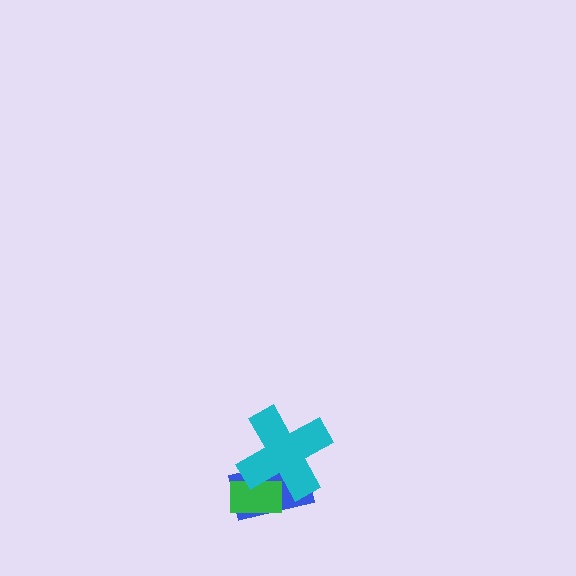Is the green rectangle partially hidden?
Yes, it is partially covered by another shape.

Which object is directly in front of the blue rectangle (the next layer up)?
The green rectangle is directly in front of the blue rectangle.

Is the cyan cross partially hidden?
No, no other shape covers it.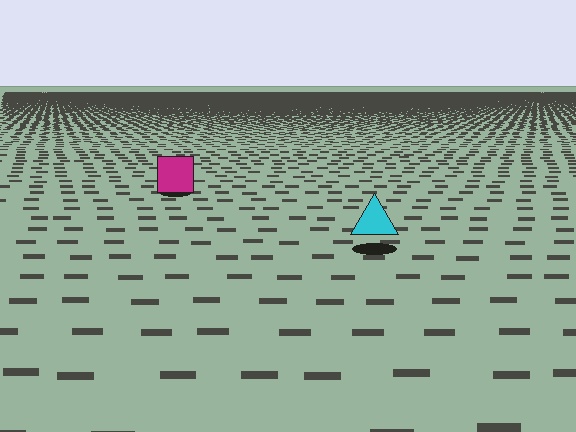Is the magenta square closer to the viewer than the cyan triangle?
No. The cyan triangle is closer — you can tell from the texture gradient: the ground texture is coarser near it.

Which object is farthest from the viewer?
The magenta square is farthest from the viewer. It appears smaller and the ground texture around it is denser.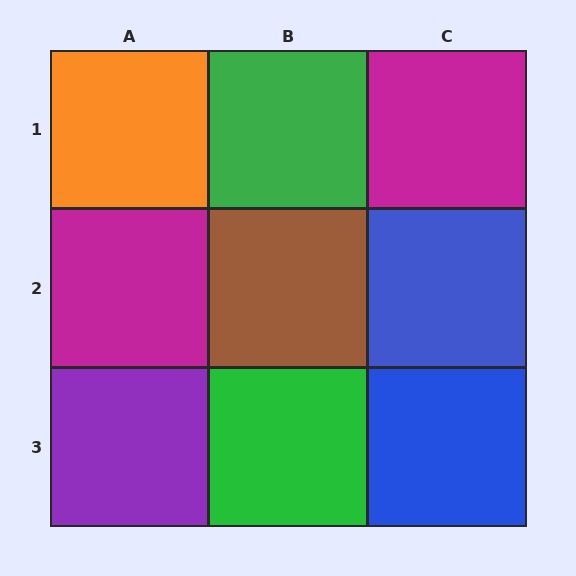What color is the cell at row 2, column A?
Magenta.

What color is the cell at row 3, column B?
Green.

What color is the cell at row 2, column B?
Brown.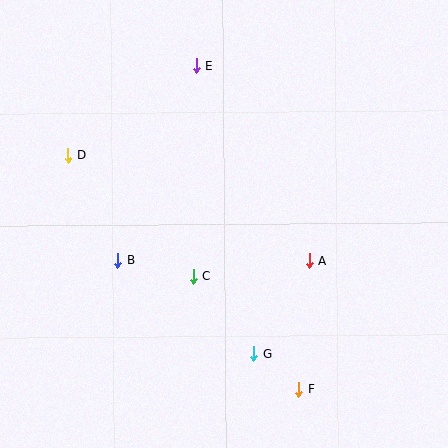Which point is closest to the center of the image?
Point C at (194, 277) is closest to the center.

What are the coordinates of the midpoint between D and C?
The midpoint between D and C is at (131, 216).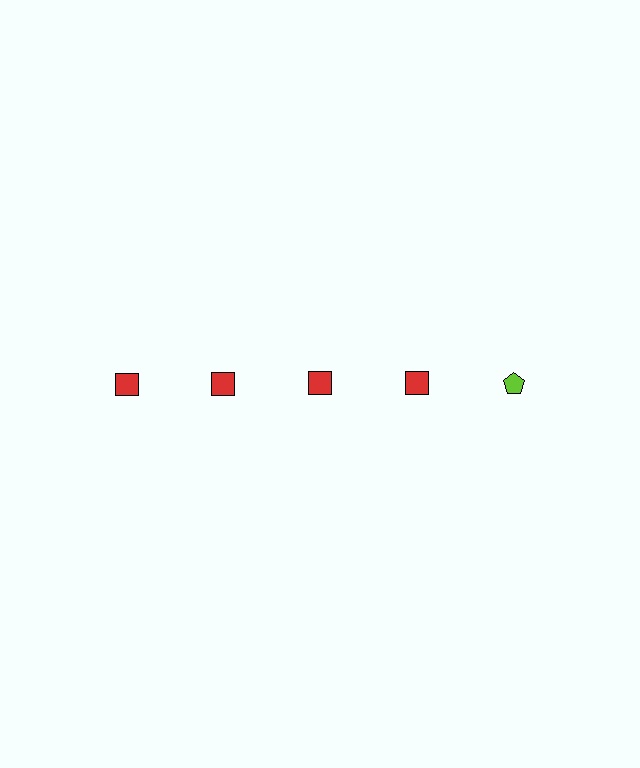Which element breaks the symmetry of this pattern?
The lime pentagon in the top row, rightmost column breaks the symmetry. All other shapes are red squares.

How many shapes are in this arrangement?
There are 5 shapes arranged in a grid pattern.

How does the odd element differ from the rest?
It differs in both color (lime instead of red) and shape (pentagon instead of square).